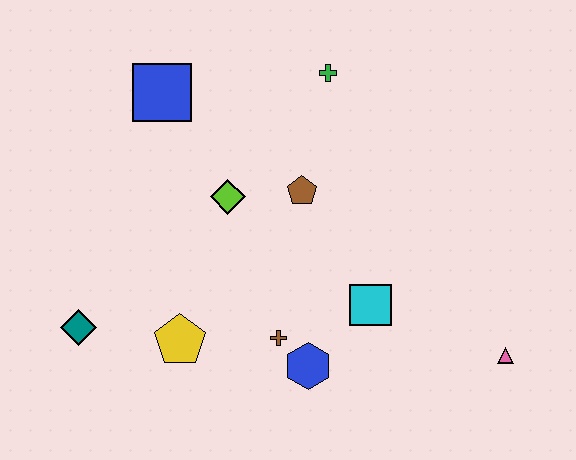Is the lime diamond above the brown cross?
Yes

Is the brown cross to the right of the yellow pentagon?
Yes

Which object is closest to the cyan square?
The blue hexagon is closest to the cyan square.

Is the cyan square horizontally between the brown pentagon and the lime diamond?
No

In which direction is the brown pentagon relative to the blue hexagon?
The brown pentagon is above the blue hexagon.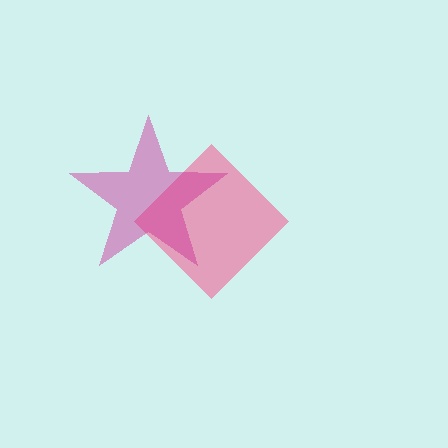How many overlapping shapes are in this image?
There are 2 overlapping shapes in the image.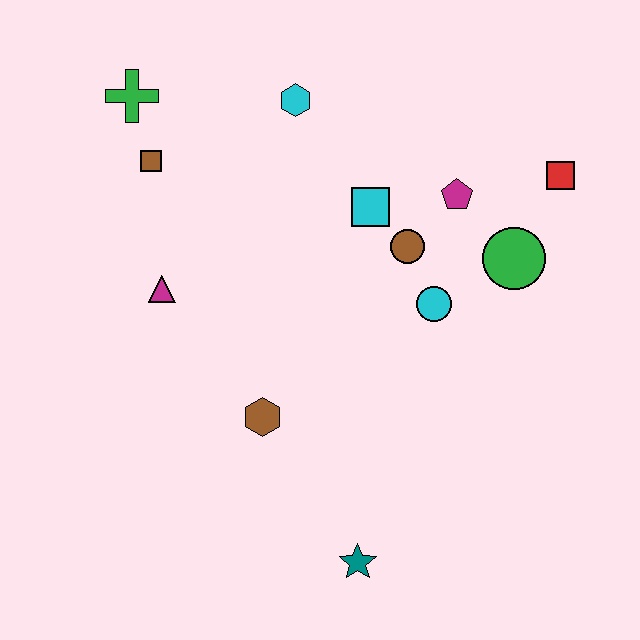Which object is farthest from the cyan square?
The teal star is farthest from the cyan square.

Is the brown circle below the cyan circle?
No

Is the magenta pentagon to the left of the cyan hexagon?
No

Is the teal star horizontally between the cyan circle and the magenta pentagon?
No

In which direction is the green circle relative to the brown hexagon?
The green circle is to the right of the brown hexagon.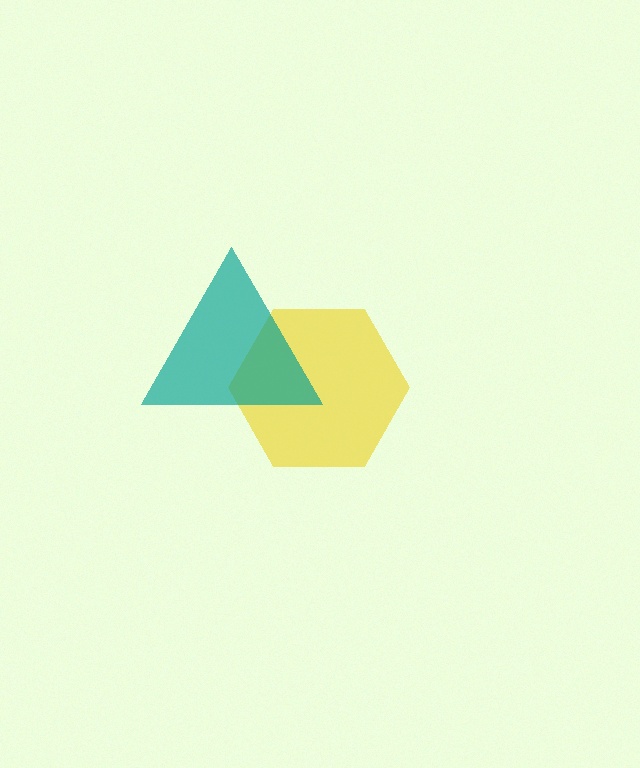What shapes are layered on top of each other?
The layered shapes are: a yellow hexagon, a teal triangle.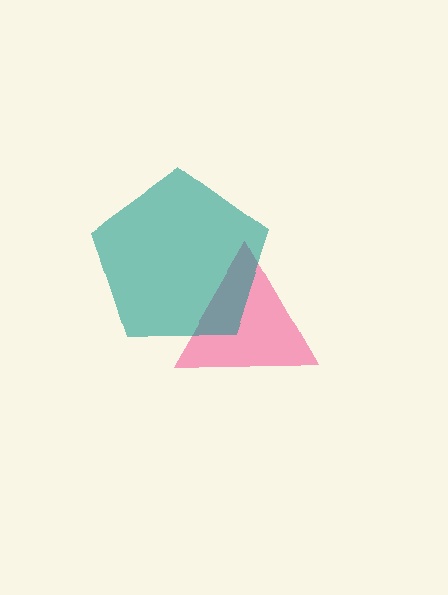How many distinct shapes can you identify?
There are 2 distinct shapes: a pink triangle, a teal pentagon.